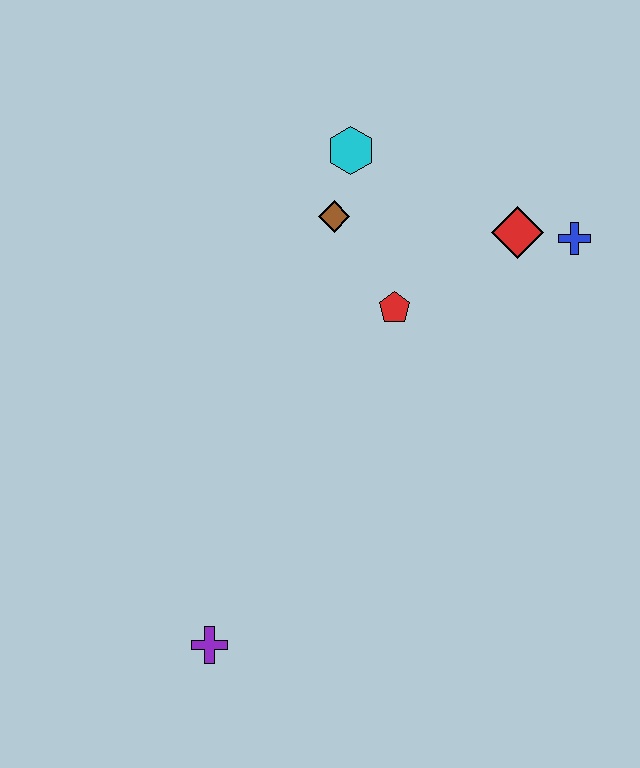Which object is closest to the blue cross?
The red diamond is closest to the blue cross.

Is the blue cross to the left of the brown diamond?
No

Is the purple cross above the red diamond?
No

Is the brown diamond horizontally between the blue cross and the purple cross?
Yes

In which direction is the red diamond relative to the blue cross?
The red diamond is to the left of the blue cross.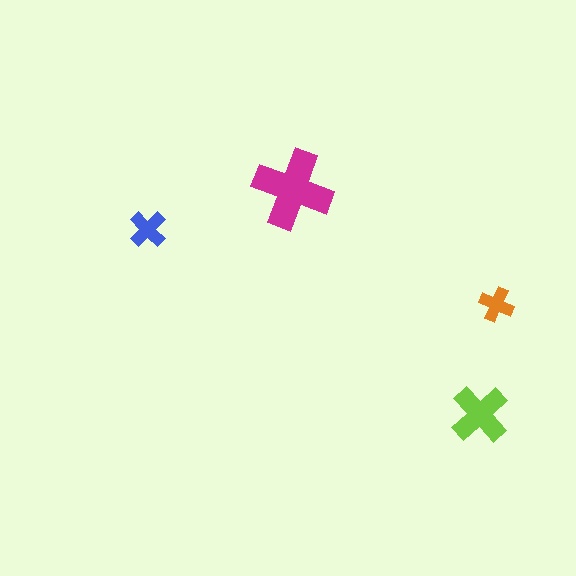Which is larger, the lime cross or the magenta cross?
The magenta one.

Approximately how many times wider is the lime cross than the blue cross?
About 1.5 times wider.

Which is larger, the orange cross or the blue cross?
The blue one.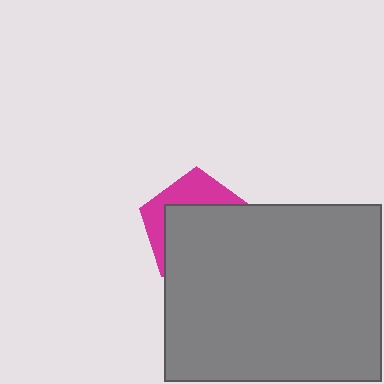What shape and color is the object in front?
The object in front is a gray rectangle.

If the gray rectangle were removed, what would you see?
You would see the complete magenta pentagon.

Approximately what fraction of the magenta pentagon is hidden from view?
Roughly 67% of the magenta pentagon is hidden behind the gray rectangle.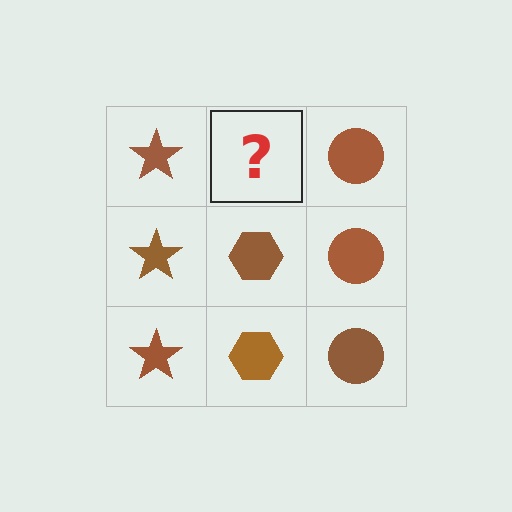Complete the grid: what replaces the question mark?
The question mark should be replaced with a brown hexagon.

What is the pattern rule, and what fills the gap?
The rule is that each column has a consistent shape. The gap should be filled with a brown hexagon.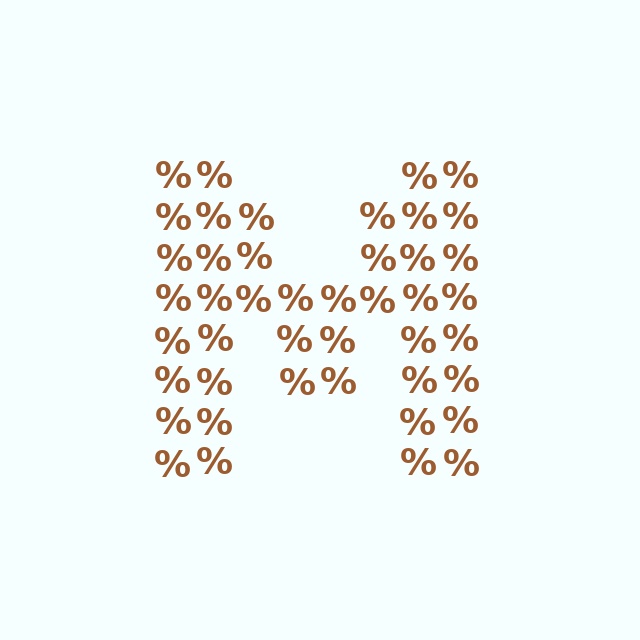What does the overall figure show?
The overall figure shows the letter M.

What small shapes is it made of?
It is made of small percent signs.